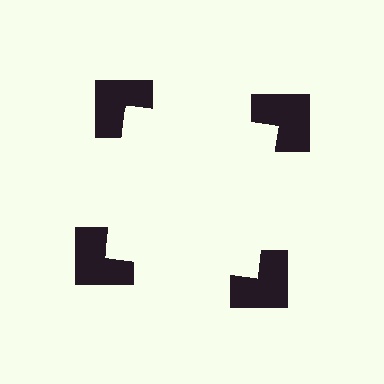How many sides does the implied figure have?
4 sides.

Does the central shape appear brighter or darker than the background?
It typically appears slightly brighter than the background, even though no actual brightness change is drawn.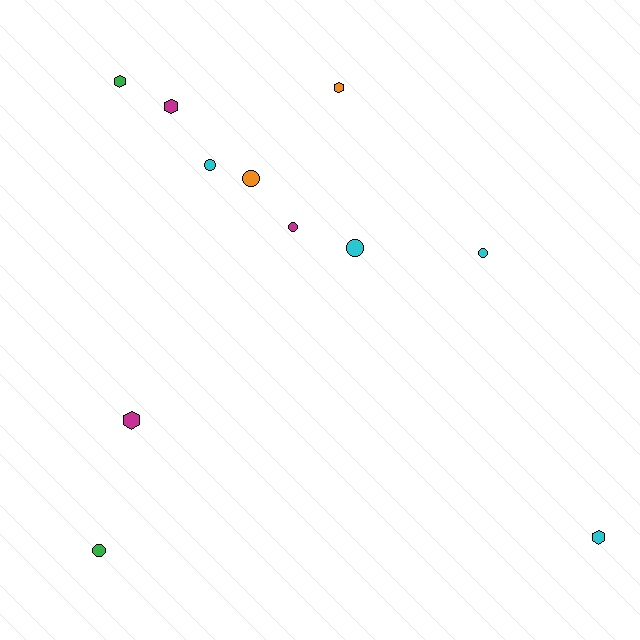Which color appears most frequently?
Cyan, with 4 objects.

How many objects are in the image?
There are 11 objects.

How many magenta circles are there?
There is 1 magenta circle.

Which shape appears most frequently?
Circle, with 6 objects.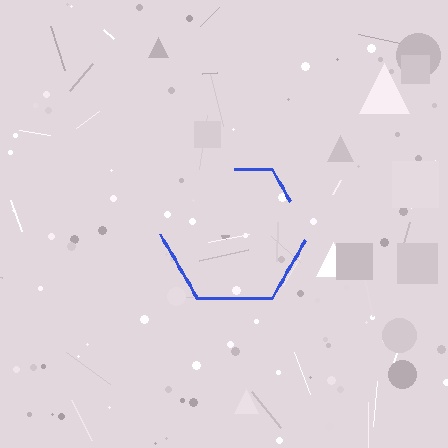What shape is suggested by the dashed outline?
The dashed outline suggests a hexagon.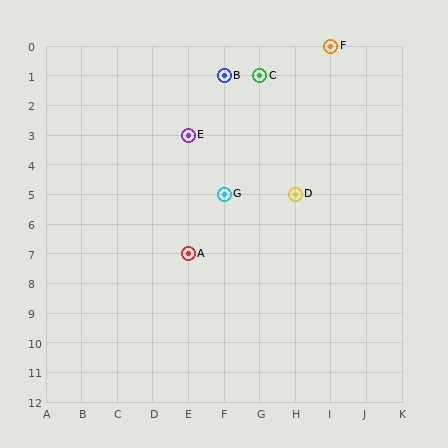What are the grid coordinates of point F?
Point F is at grid coordinates (I, 0).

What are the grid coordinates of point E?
Point E is at grid coordinates (E, 3).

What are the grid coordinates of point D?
Point D is at grid coordinates (H, 5).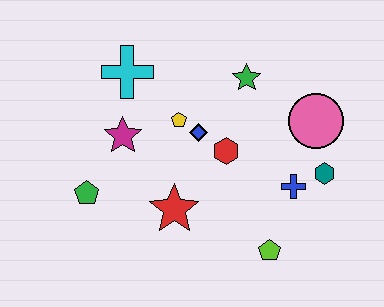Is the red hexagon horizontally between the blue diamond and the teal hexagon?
Yes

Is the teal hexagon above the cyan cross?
No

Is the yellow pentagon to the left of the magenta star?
No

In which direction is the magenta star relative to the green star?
The magenta star is to the left of the green star.